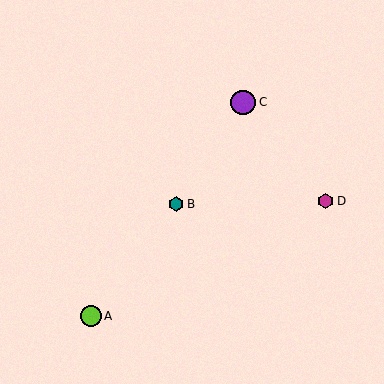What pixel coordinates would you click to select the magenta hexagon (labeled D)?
Click at (326, 201) to select the magenta hexagon D.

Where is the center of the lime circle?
The center of the lime circle is at (91, 316).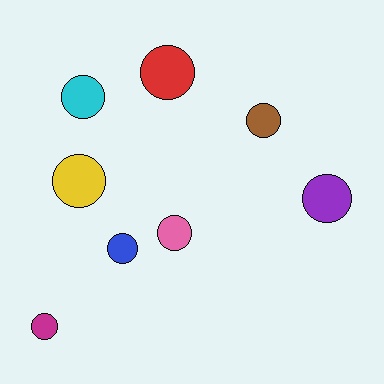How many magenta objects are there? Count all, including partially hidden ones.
There is 1 magenta object.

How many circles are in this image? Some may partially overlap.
There are 8 circles.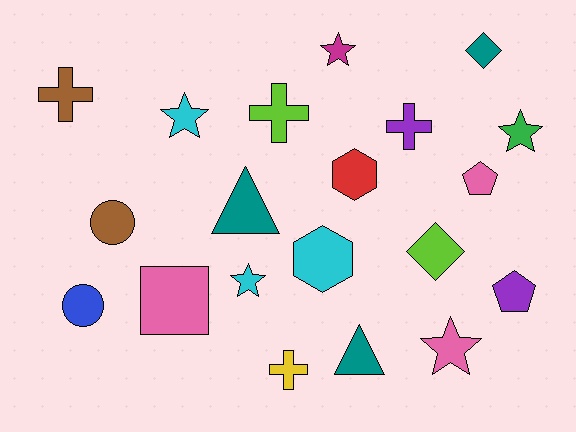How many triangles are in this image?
There are 2 triangles.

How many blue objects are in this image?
There is 1 blue object.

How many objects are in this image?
There are 20 objects.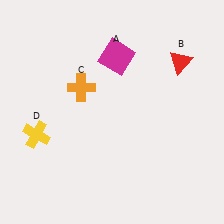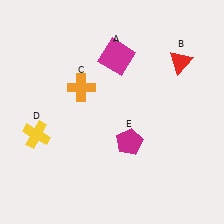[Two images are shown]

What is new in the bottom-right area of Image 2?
A magenta pentagon (E) was added in the bottom-right area of Image 2.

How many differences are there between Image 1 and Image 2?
There is 1 difference between the two images.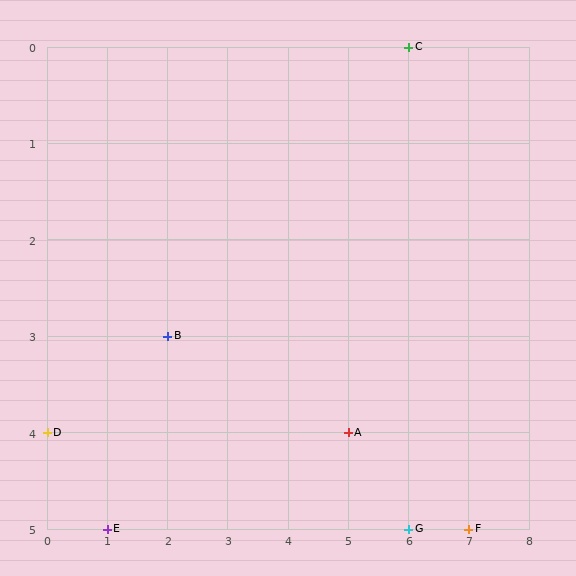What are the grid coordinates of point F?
Point F is at grid coordinates (7, 5).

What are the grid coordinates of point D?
Point D is at grid coordinates (0, 4).